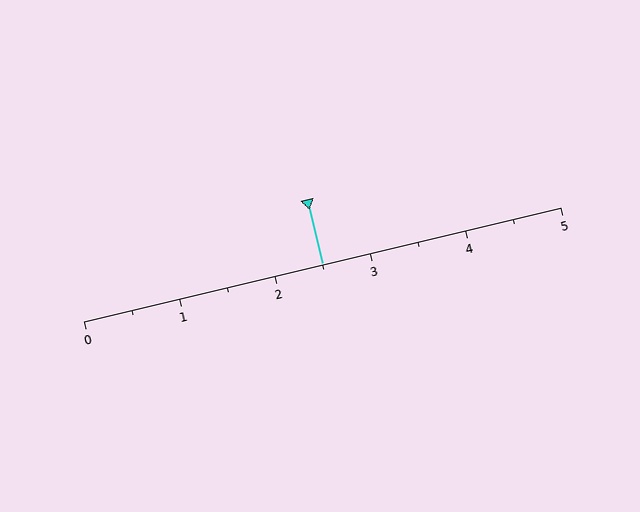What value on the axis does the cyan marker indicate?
The marker indicates approximately 2.5.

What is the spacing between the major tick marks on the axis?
The major ticks are spaced 1 apart.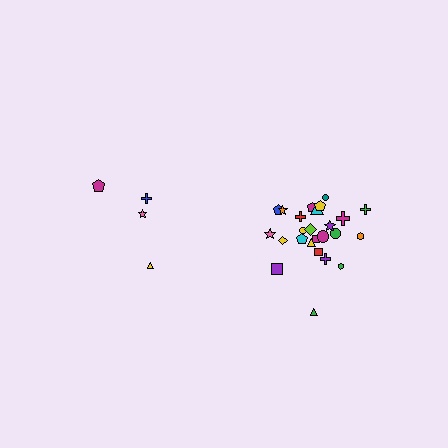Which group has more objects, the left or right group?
The right group.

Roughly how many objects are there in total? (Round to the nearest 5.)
Roughly 30 objects in total.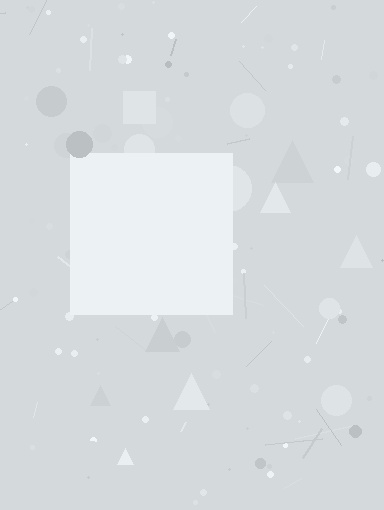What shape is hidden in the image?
A square is hidden in the image.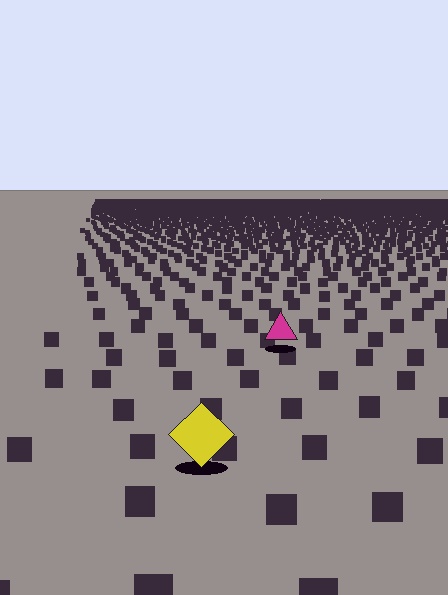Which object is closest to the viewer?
The yellow diamond is closest. The texture marks near it are larger and more spread out.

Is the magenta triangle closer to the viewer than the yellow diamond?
No. The yellow diamond is closer — you can tell from the texture gradient: the ground texture is coarser near it.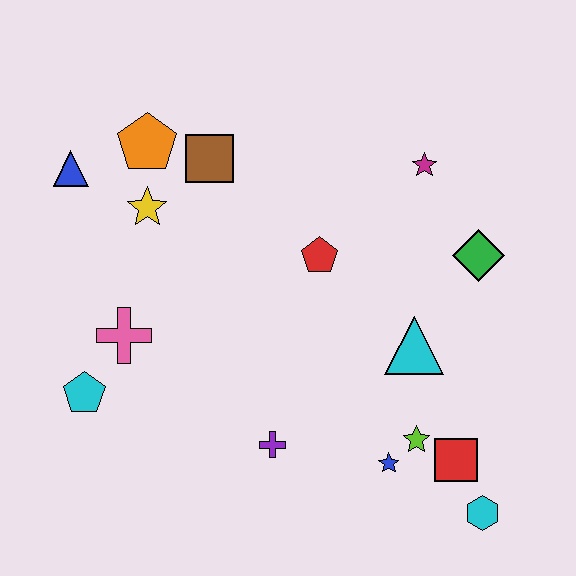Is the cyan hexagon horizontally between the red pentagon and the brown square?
No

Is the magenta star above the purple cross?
Yes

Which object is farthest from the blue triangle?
The cyan hexagon is farthest from the blue triangle.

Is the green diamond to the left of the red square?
No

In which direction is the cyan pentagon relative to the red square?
The cyan pentagon is to the left of the red square.